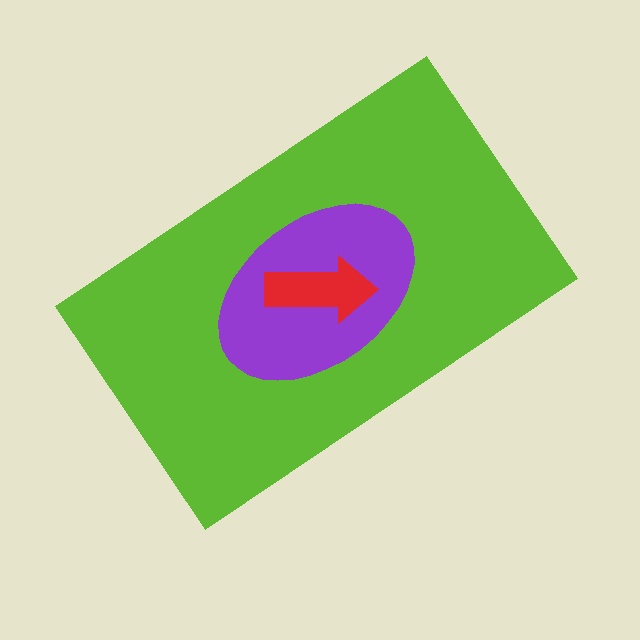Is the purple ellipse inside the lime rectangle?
Yes.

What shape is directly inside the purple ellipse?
The red arrow.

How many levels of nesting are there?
3.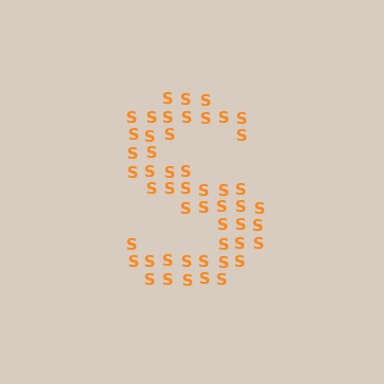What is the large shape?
The large shape is the letter S.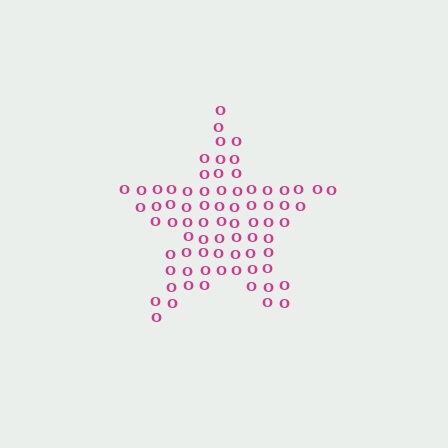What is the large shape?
The large shape is a star.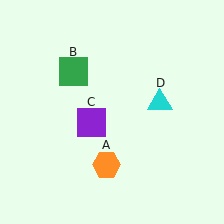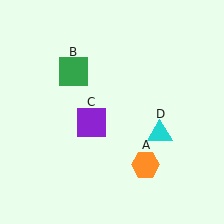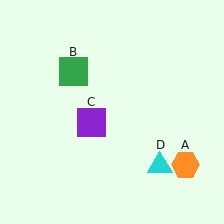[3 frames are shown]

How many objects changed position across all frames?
2 objects changed position: orange hexagon (object A), cyan triangle (object D).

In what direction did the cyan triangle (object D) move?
The cyan triangle (object D) moved down.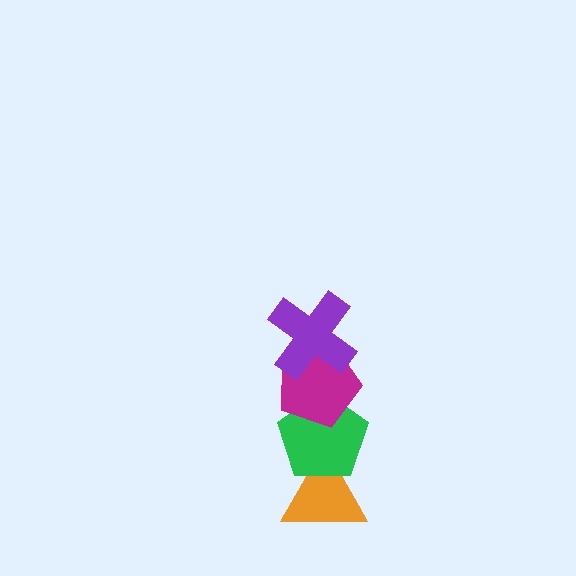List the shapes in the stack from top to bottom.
From top to bottom: the purple cross, the magenta pentagon, the green pentagon, the orange triangle.